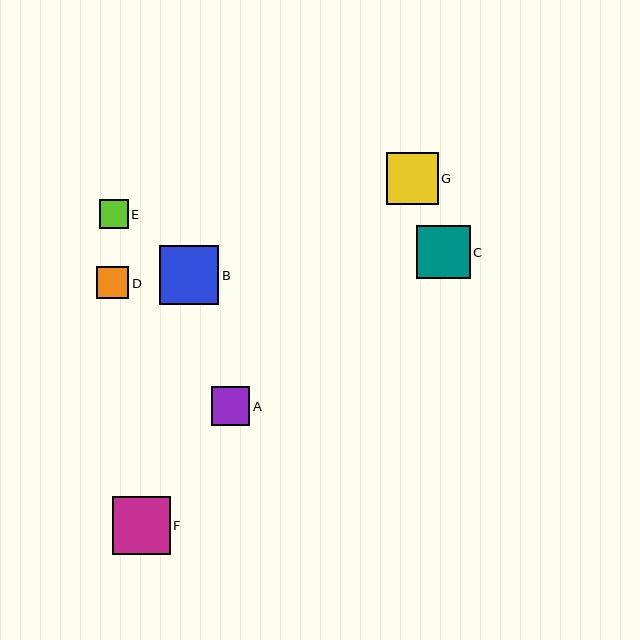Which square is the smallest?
Square E is the smallest with a size of approximately 29 pixels.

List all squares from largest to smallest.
From largest to smallest: B, F, C, G, A, D, E.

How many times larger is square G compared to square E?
Square G is approximately 1.8 times the size of square E.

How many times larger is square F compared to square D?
Square F is approximately 1.8 times the size of square D.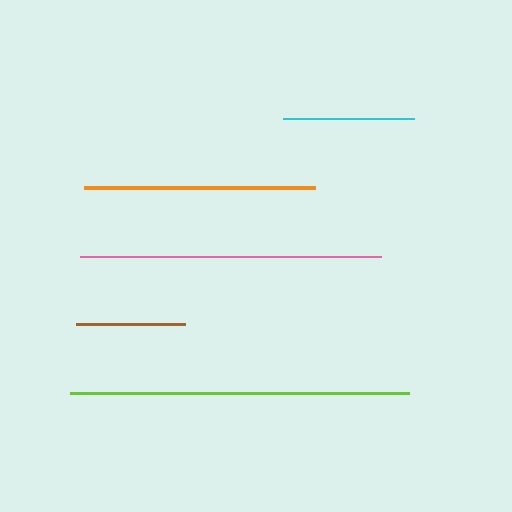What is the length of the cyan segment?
The cyan segment is approximately 131 pixels long.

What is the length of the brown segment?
The brown segment is approximately 109 pixels long.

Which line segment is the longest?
The lime line is the longest at approximately 339 pixels.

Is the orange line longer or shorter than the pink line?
The pink line is longer than the orange line.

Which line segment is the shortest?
The brown line is the shortest at approximately 109 pixels.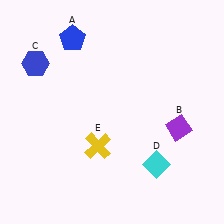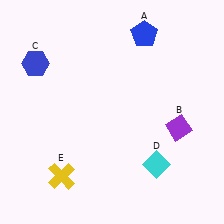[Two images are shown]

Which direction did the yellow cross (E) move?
The yellow cross (E) moved left.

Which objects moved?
The objects that moved are: the blue pentagon (A), the yellow cross (E).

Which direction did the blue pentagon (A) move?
The blue pentagon (A) moved right.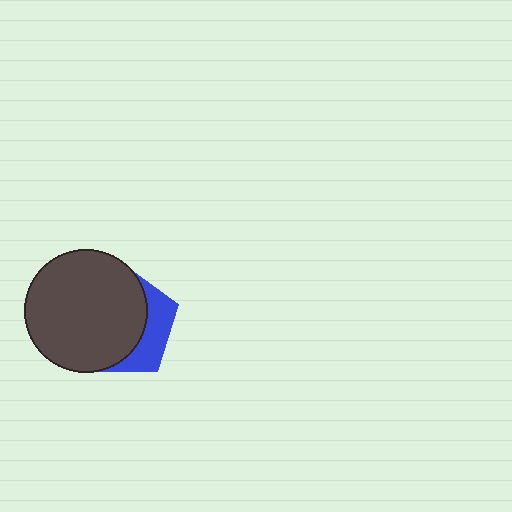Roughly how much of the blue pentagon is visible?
A small part of it is visible (roughly 30%).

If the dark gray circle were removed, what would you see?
You would see the complete blue pentagon.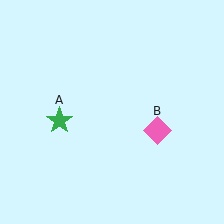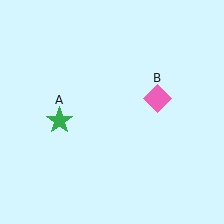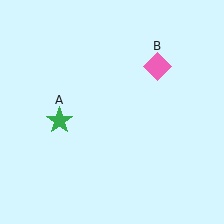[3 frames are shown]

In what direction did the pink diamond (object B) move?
The pink diamond (object B) moved up.